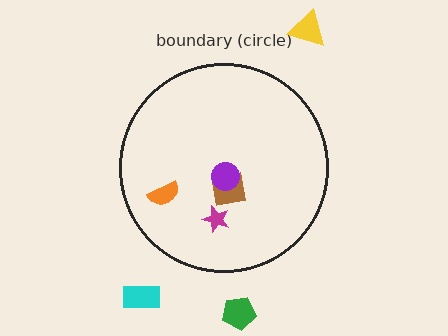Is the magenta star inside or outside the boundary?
Inside.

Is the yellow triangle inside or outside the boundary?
Outside.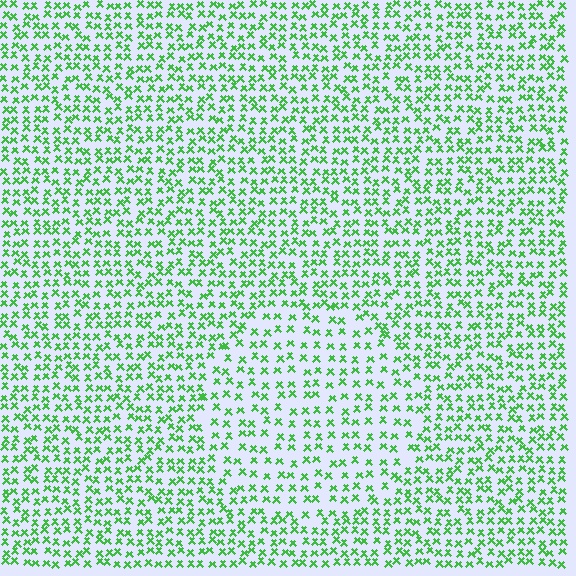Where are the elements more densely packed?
The elements are more densely packed outside the circle boundary.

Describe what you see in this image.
The image contains small green elements arranged at two different densities. A circle-shaped region is visible where the elements are less densely packed than the surrounding area.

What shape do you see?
I see a circle.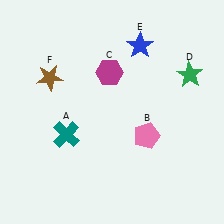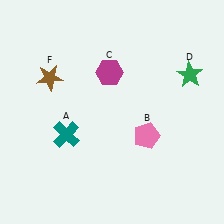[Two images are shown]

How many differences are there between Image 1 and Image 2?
There is 1 difference between the two images.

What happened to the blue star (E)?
The blue star (E) was removed in Image 2. It was in the top-right area of Image 1.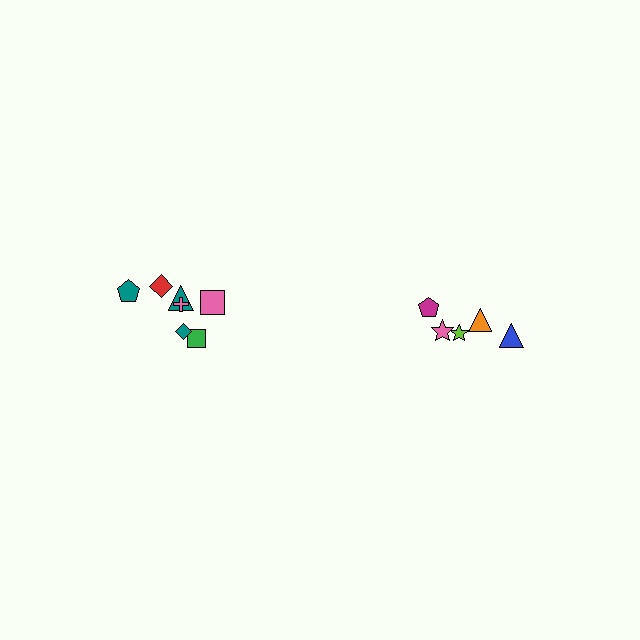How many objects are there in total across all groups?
There are 12 objects.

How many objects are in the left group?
There are 7 objects.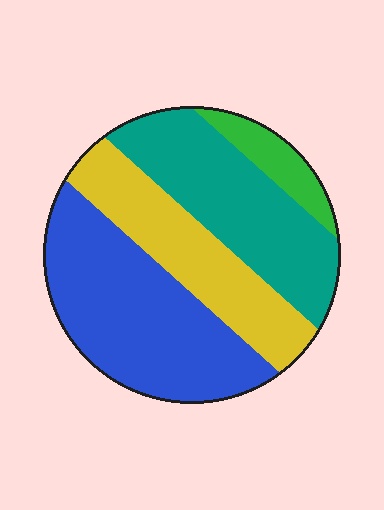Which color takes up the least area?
Green, at roughly 10%.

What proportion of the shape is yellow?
Yellow takes up about one quarter (1/4) of the shape.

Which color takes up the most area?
Blue, at roughly 40%.